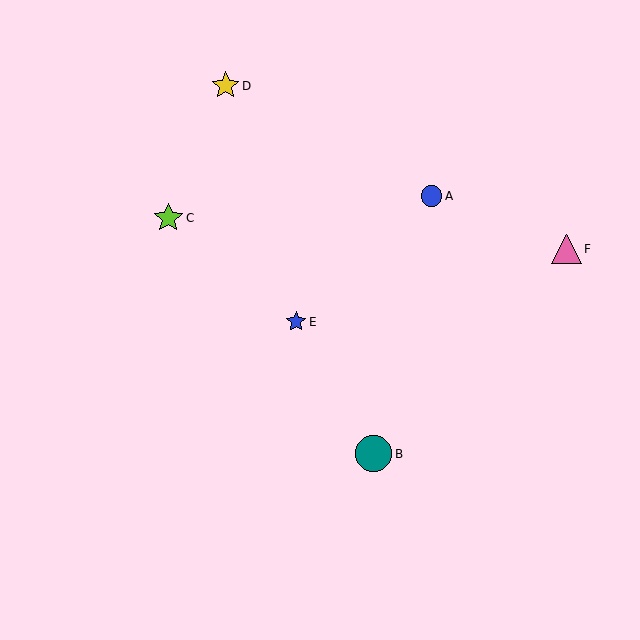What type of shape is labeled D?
Shape D is a yellow star.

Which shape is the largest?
The teal circle (labeled B) is the largest.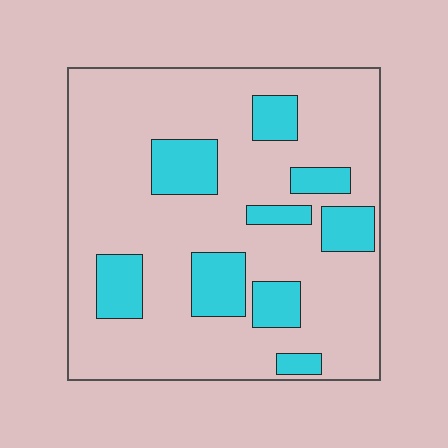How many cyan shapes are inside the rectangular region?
9.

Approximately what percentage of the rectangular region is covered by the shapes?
Approximately 20%.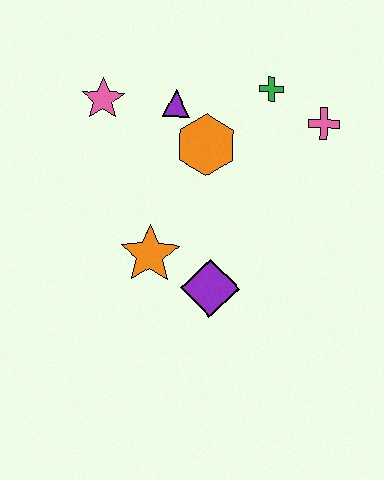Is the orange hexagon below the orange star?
No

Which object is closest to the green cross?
The pink cross is closest to the green cross.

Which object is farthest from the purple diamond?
The pink star is farthest from the purple diamond.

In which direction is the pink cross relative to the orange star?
The pink cross is to the right of the orange star.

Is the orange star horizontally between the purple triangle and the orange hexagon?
No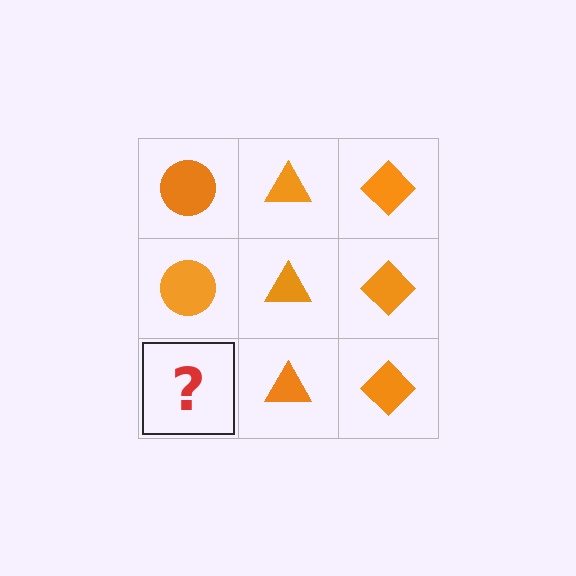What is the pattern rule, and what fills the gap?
The rule is that each column has a consistent shape. The gap should be filled with an orange circle.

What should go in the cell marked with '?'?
The missing cell should contain an orange circle.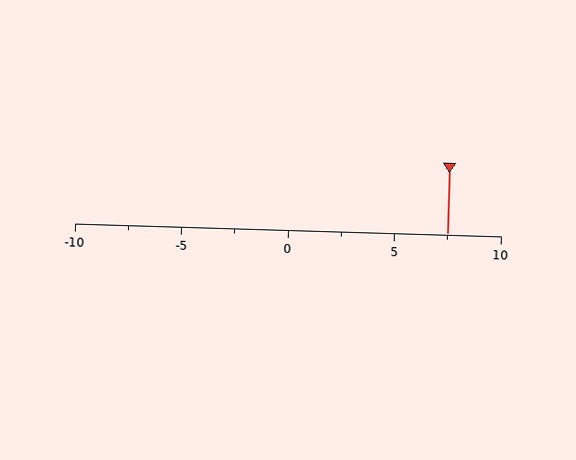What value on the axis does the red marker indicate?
The marker indicates approximately 7.5.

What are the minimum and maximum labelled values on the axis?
The axis runs from -10 to 10.